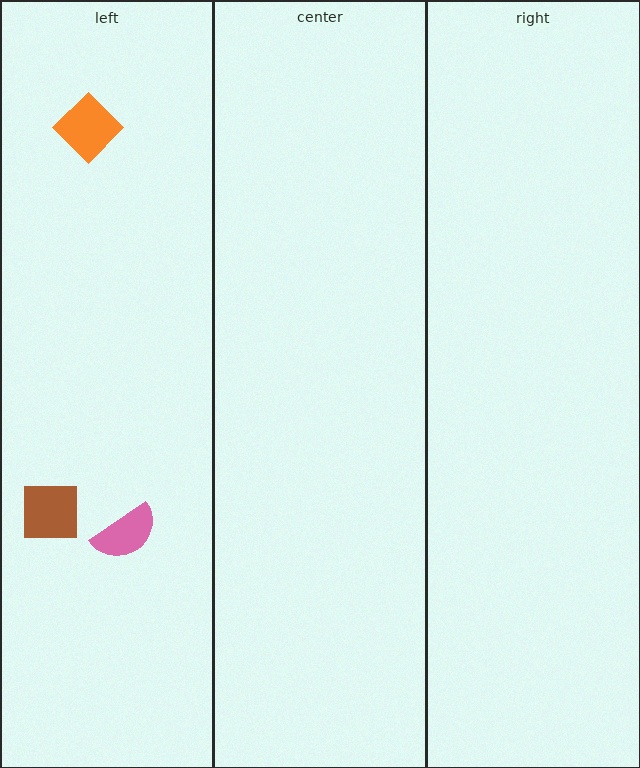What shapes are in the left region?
The orange diamond, the pink semicircle, the brown square.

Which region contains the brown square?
The left region.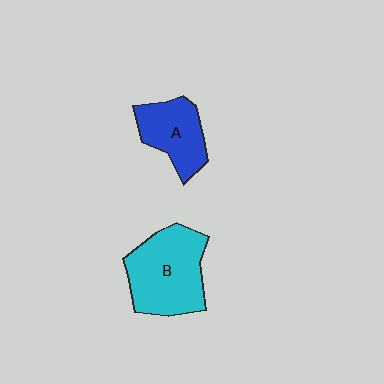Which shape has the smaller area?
Shape A (blue).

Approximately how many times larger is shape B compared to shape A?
Approximately 1.5 times.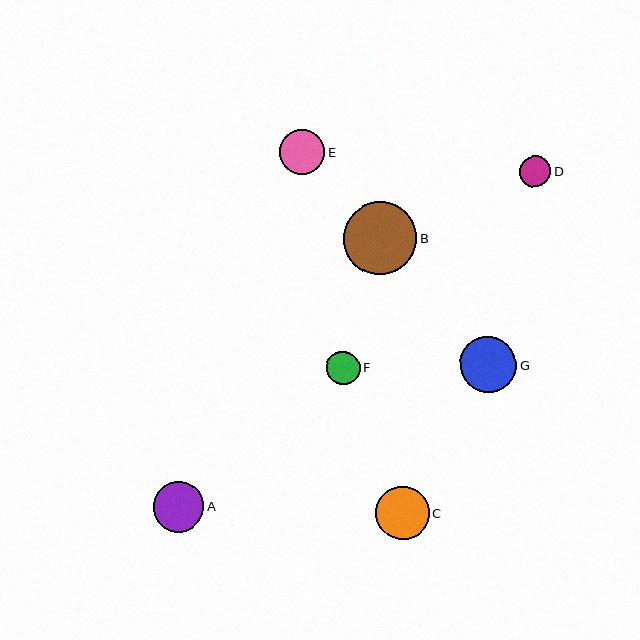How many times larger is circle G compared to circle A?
Circle G is approximately 1.1 times the size of circle A.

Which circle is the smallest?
Circle D is the smallest with a size of approximately 31 pixels.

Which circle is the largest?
Circle B is the largest with a size of approximately 73 pixels.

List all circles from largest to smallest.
From largest to smallest: B, G, C, A, E, F, D.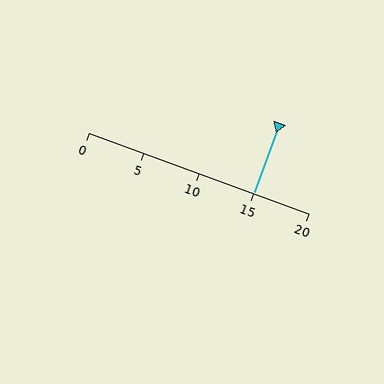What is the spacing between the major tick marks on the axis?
The major ticks are spaced 5 apart.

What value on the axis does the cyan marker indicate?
The marker indicates approximately 15.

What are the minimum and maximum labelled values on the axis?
The axis runs from 0 to 20.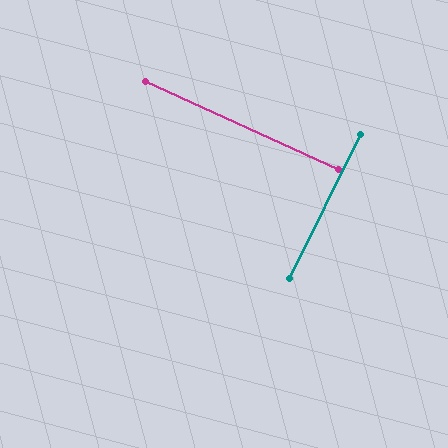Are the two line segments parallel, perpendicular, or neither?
Perpendicular — they meet at approximately 88°.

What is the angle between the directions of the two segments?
Approximately 88 degrees.